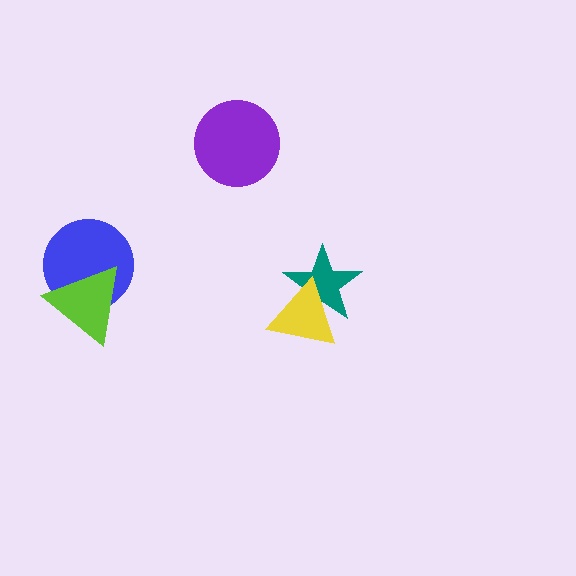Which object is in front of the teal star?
The yellow triangle is in front of the teal star.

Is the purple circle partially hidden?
No, no other shape covers it.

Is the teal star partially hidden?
Yes, it is partially covered by another shape.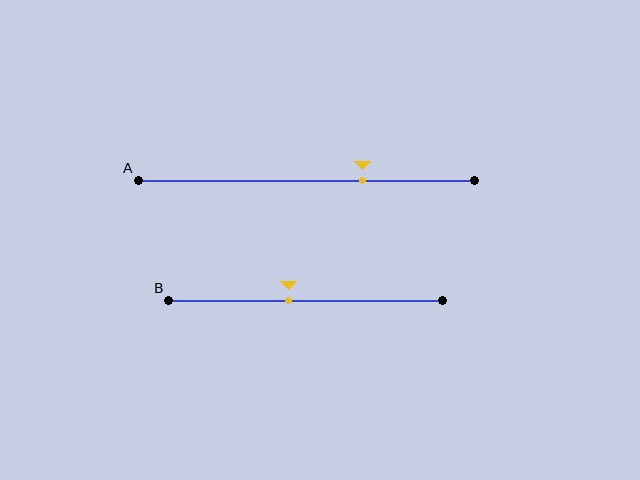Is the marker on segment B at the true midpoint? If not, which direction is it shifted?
No, the marker on segment B is shifted to the left by about 6% of the segment length.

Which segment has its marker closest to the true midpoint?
Segment B has its marker closest to the true midpoint.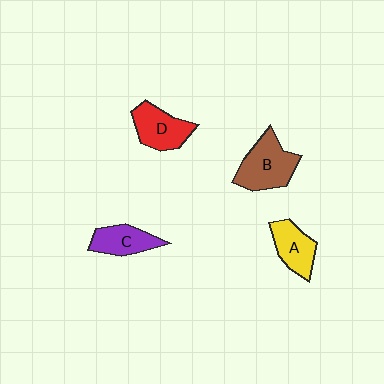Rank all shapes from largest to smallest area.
From largest to smallest: B (brown), D (red), A (yellow), C (purple).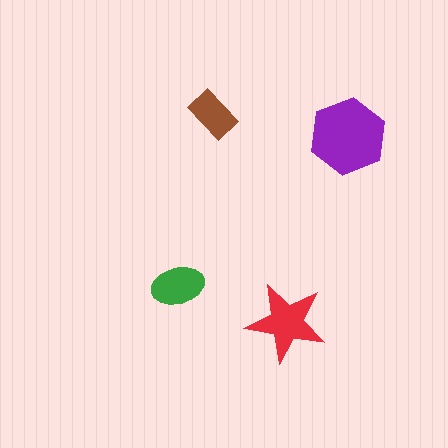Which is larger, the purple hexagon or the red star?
The purple hexagon.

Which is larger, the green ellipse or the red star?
The red star.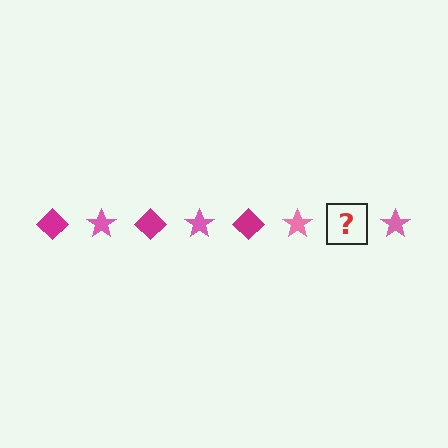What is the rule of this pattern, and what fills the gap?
The rule is that the pattern alternates between magenta diamond and pink star. The gap should be filled with a magenta diamond.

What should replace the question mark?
The question mark should be replaced with a magenta diamond.